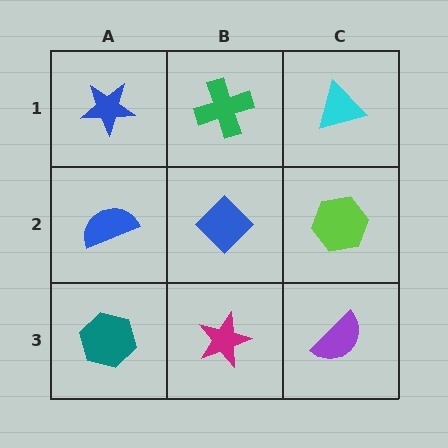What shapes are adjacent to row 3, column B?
A blue diamond (row 2, column B), a teal hexagon (row 3, column A), a purple semicircle (row 3, column C).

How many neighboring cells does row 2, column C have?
3.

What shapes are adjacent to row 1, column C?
A lime hexagon (row 2, column C), a green cross (row 1, column B).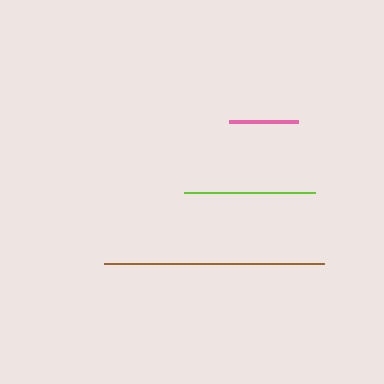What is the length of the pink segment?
The pink segment is approximately 69 pixels long.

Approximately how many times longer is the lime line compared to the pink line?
The lime line is approximately 1.9 times the length of the pink line.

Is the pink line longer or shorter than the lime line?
The lime line is longer than the pink line.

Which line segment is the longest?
The brown line is the longest at approximately 220 pixels.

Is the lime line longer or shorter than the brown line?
The brown line is longer than the lime line.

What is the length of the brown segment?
The brown segment is approximately 220 pixels long.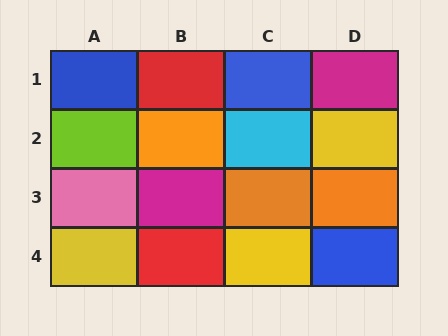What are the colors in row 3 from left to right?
Pink, magenta, orange, orange.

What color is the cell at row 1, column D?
Magenta.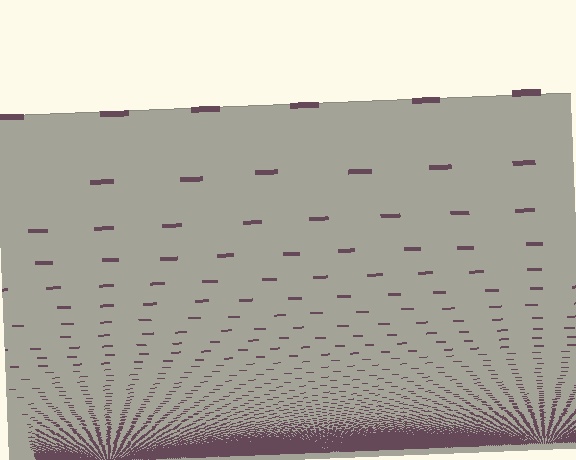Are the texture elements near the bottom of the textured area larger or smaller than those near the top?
Smaller. The gradient is inverted — elements near the bottom are smaller and denser.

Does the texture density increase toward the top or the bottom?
Density increases toward the bottom.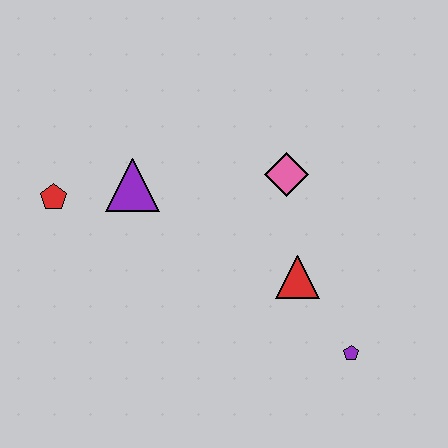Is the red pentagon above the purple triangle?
No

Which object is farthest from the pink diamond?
The red pentagon is farthest from the pink diamond.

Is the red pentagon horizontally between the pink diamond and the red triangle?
No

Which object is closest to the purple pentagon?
The red triangle is closest to the purple pentagon.